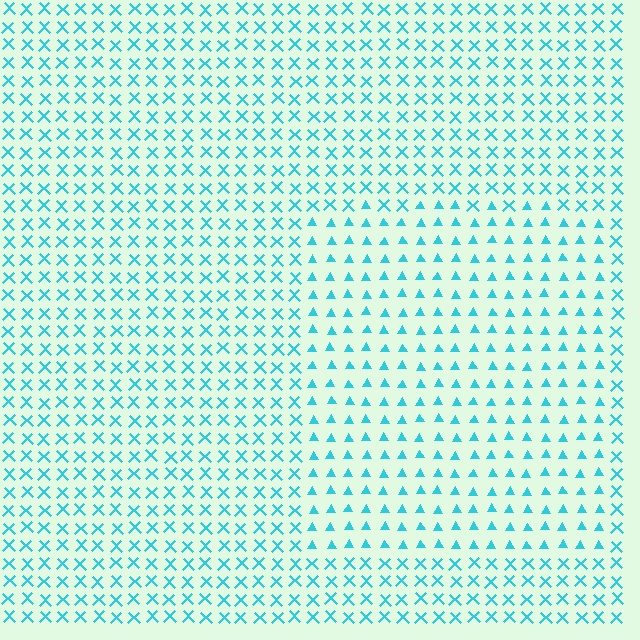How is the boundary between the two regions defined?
The boundary is defined by a change in element shape: triangles inside vs. X marks outside. All elements share the same color and spacing.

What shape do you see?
I see a rectangle.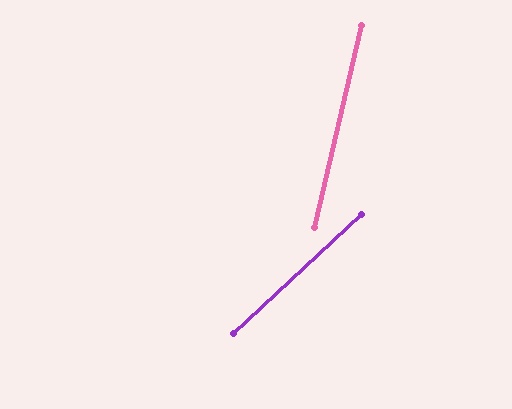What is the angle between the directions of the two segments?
Approximately 34 degrees.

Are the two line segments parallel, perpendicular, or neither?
Neither parallel nor perpendicular — they differ by about 34°.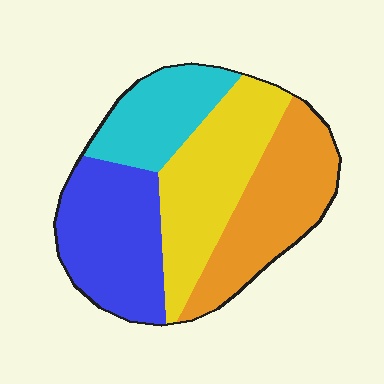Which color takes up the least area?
Cyan, at roughly 20%.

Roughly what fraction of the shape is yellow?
Yellow covers roughly 30% of the shape.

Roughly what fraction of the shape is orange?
Orange covers about 25% of the shape.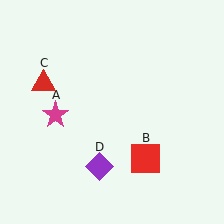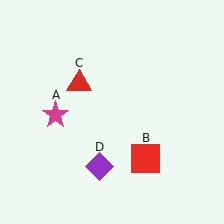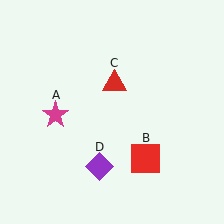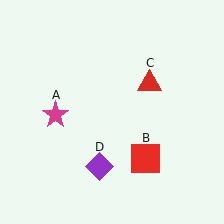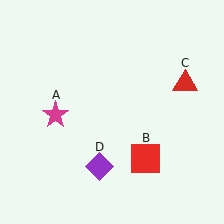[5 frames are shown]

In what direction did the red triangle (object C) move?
The red triangle (object C) moved right.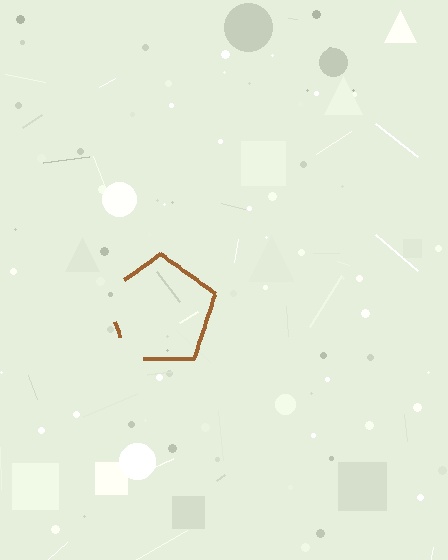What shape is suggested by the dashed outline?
The dashed outline suggests a pentagon.